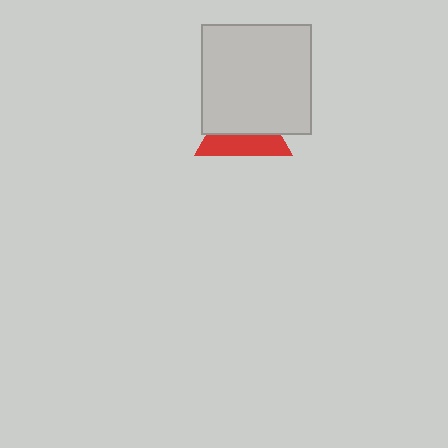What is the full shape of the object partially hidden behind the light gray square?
The partially hidden object is a red triangle.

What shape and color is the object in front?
The object in front is a light gray square.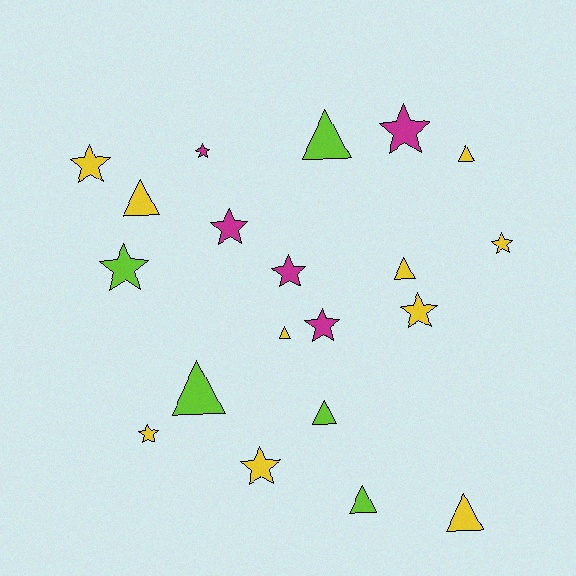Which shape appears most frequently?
Star, with 11 objects.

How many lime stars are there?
There is 1 lime star.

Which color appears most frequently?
Yellow, with 10 objects.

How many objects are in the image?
There are 20 objects.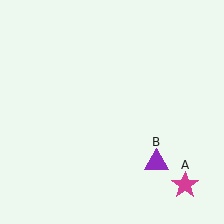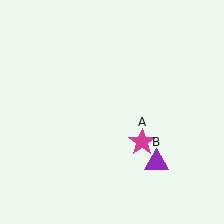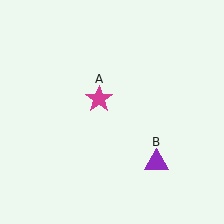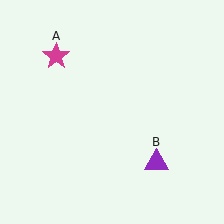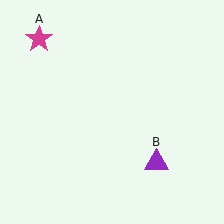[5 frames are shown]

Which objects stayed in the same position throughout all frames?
Purple triangle (object B) remained stationary.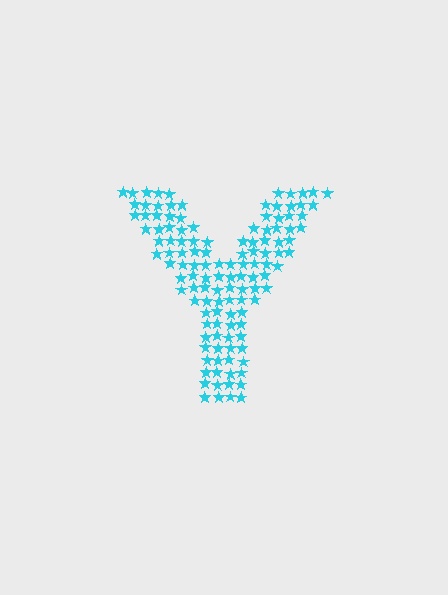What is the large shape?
The large shape is the letter Y.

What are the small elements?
The small elements are stars.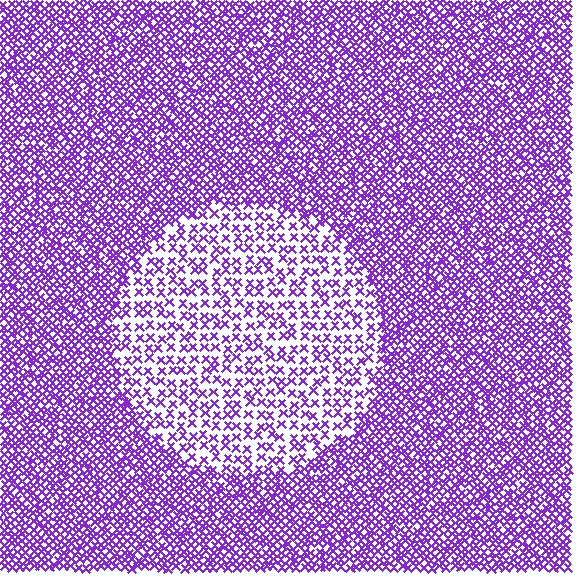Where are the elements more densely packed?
The elements are more densely packed outside the circle boundary.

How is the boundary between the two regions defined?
The boundary is defined by a change in element density (approximately 2.2x ratio). All elements are the same color, size, and shape.